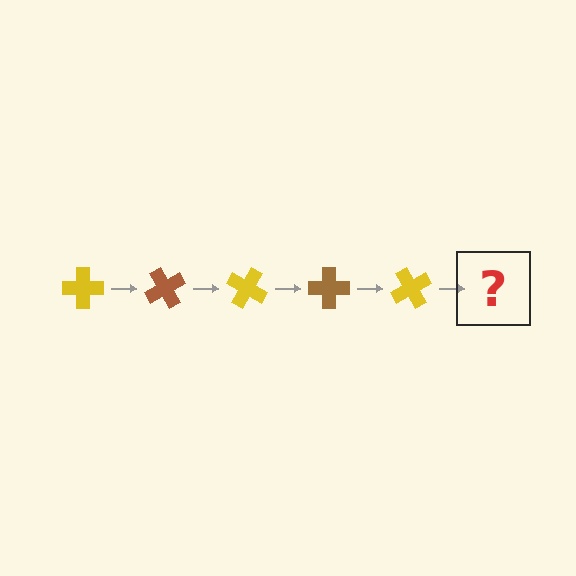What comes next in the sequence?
The next element should be a brown cross, rotated 300 degrees from the start.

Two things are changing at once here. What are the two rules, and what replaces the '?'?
The two rules are that it rotates 60 degrees each step and the color cycles through yellow and brown. The '?' should be a brown cross, rotated 300 degrees from the start.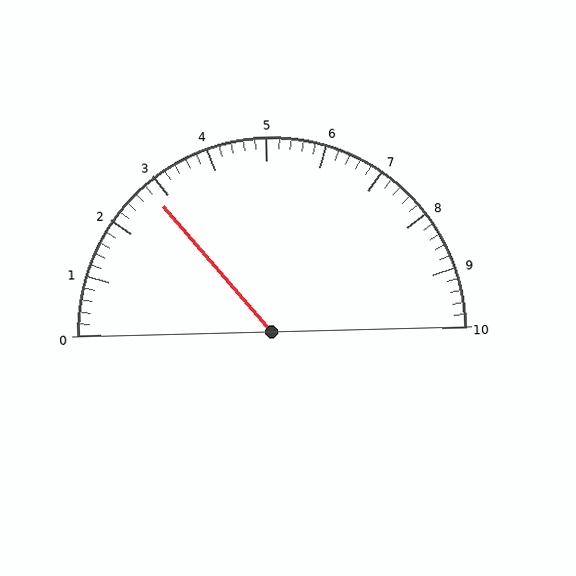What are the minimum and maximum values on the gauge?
The gauge ranges from 0 to 10.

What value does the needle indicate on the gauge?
The needle indicates approximately 2.8.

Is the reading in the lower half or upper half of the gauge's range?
The reading is in the lower half of the range (0 to 10).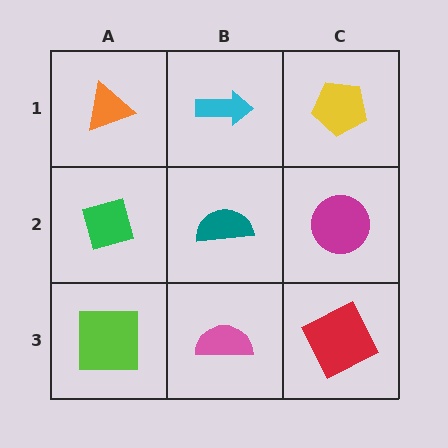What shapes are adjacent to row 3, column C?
A magenta circle (row 2, column C), a pink semicircle (row 3, column B).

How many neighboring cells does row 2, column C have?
3.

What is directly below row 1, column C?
A magenta circle.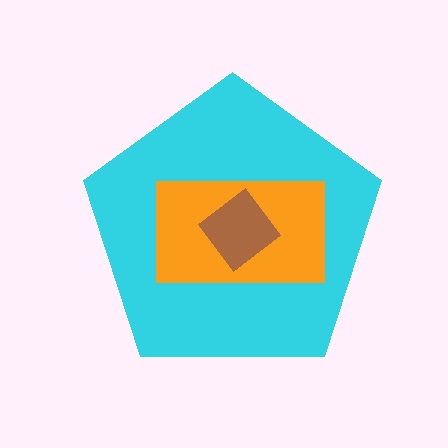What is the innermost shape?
The brown diamond.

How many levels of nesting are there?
3.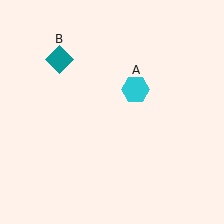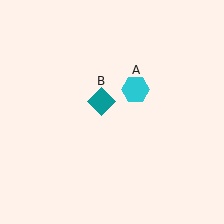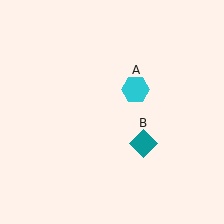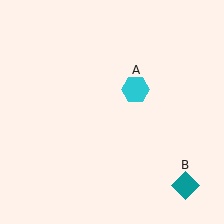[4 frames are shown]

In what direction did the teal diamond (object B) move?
The teal diamond (object B) moved down and to the right.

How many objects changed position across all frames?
1 object changed position: teal diamond (object B).